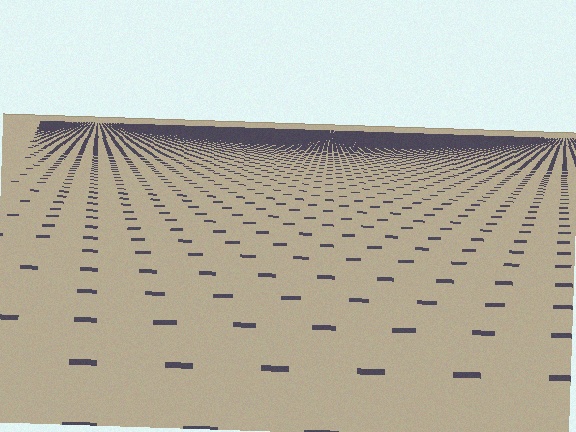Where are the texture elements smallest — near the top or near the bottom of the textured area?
Near the top.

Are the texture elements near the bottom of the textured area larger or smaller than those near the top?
Larger. Near the bottom, elements are closer to the viewer and appear at a bigger on-screen size.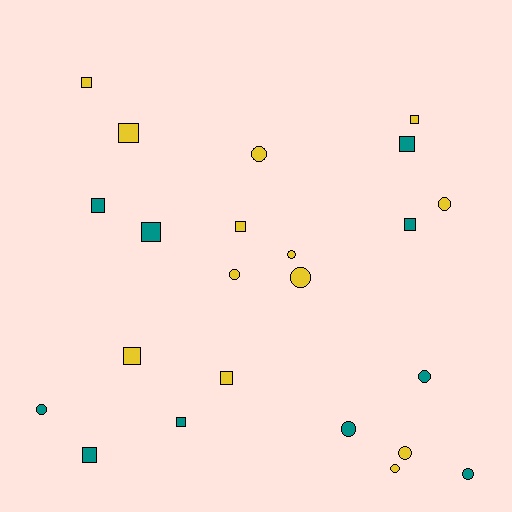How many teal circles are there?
There are 4 teal circles.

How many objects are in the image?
There are 23 objects.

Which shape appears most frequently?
Square, with 12 objects.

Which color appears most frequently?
Yellow, with 13 objects.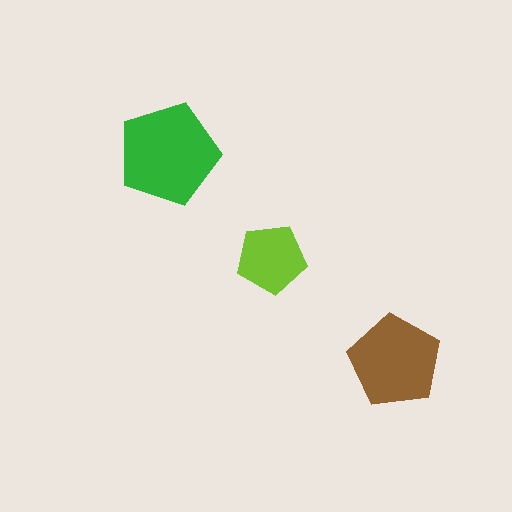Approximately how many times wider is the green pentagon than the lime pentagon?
About 1.5 times wider.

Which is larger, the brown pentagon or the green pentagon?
The green one.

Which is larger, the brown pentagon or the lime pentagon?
The brown one.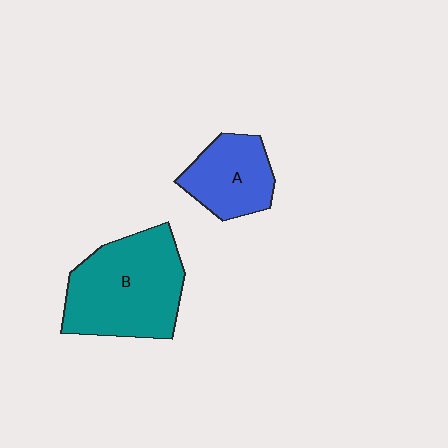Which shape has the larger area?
Shape B (teal).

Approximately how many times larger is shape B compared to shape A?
Approximately 1.8 times.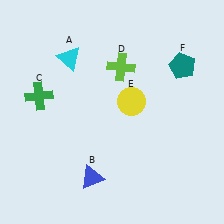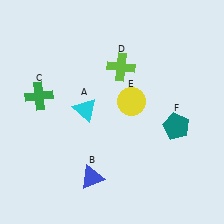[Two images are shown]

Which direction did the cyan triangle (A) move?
The cyan triangle (A) moved down.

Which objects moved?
The objects that moved are: the cyan triangle (A), the teal pentagon (F).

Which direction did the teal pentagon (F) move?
The teal pentagon (F) moved down.